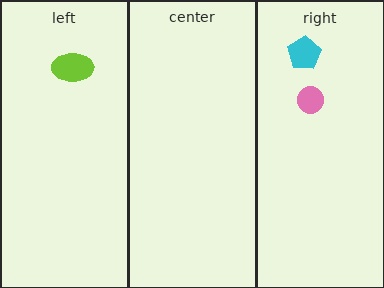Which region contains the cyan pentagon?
The right region.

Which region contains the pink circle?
The right region.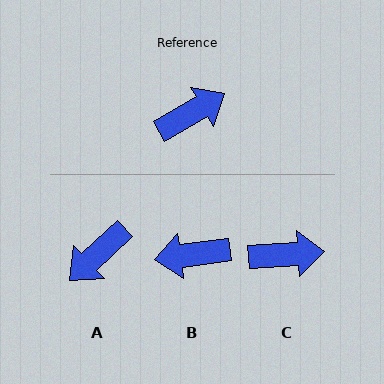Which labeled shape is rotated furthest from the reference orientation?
A, about 167 degrees away.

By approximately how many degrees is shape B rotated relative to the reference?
Approximately 157 degrees counter-clockwise.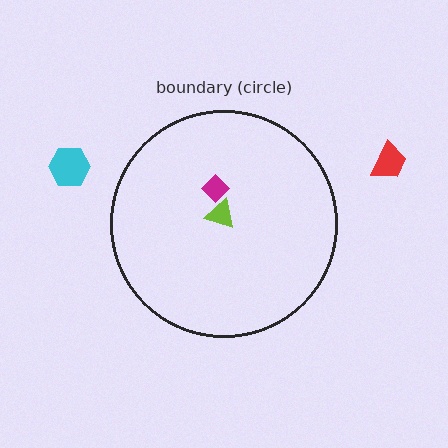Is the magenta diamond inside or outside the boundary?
Inside.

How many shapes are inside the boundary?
2 inside, 2 outside.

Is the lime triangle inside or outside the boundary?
Inside.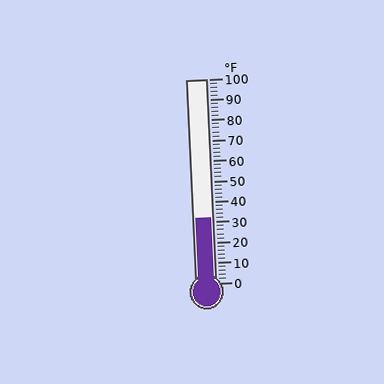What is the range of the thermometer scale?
The thermometer scale ranges from 0°F to 100°F.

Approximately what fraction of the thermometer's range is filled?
The thermometer is filled to approximately 30% of its range.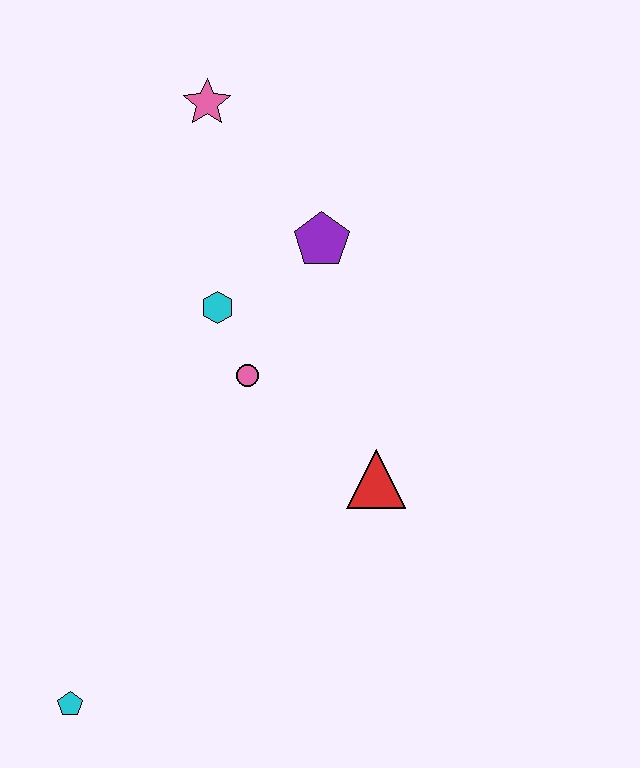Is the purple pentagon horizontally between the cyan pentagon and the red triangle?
Yes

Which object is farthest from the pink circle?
The cyan pentagon is farthest from the pink circle.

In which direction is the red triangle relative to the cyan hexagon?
The red triangle is below the cyan hexagon.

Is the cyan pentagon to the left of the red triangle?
Yes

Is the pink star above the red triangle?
Yes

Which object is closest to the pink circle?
The cyan hexagon is closest to the pink circle.